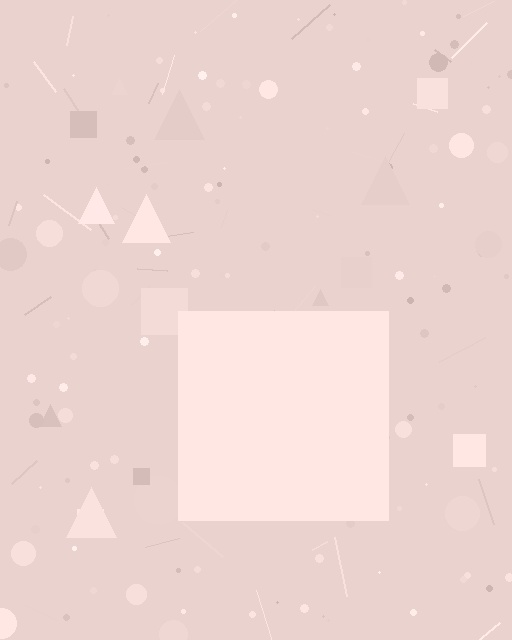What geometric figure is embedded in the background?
A square is embedded in the background.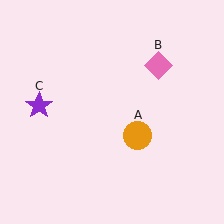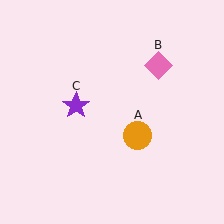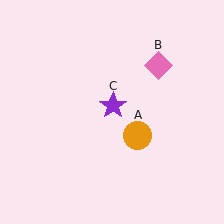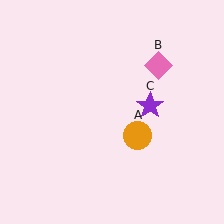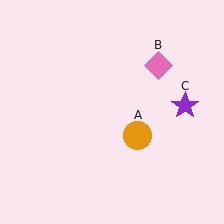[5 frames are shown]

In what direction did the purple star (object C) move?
The purple star (object C) moved right.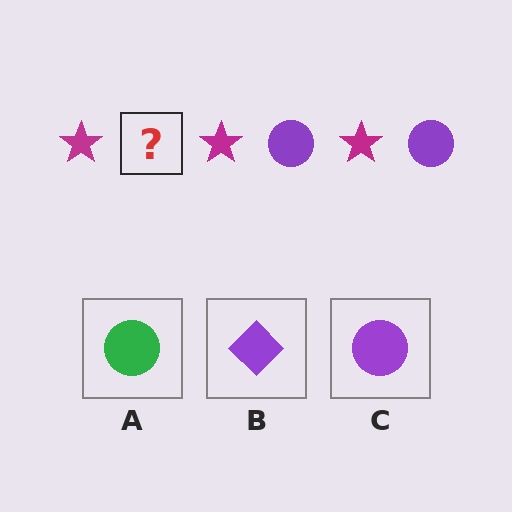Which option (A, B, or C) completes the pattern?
C.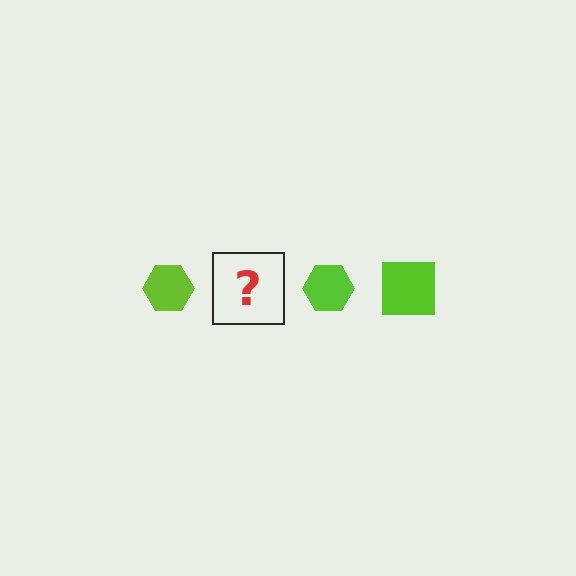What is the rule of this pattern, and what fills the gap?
The rule is that the pattern cycles through hexagon, square shapes in lime. The gap should be filled with a lime square.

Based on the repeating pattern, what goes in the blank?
The blank should be a lime square.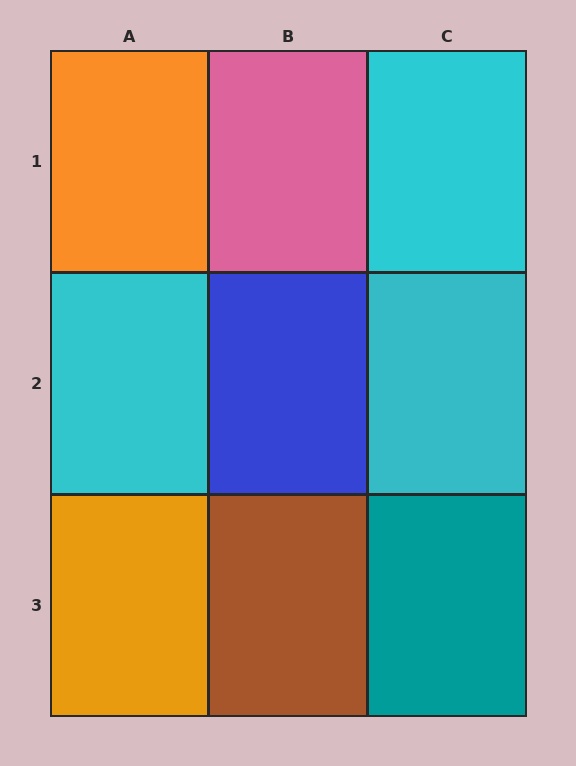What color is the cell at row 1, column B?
Pink.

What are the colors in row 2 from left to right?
Cyan, blue, cyan.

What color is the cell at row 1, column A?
Orange.